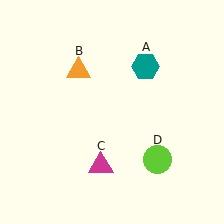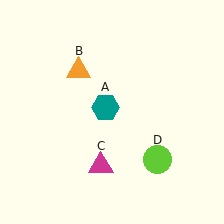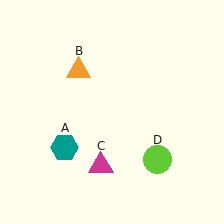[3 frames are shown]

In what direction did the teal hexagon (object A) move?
The teal hexagon (object A) moved down and to the left.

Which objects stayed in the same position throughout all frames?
Orange triangle (object B) and magenta triangle (object C) and lime circle (object D) remained stationary.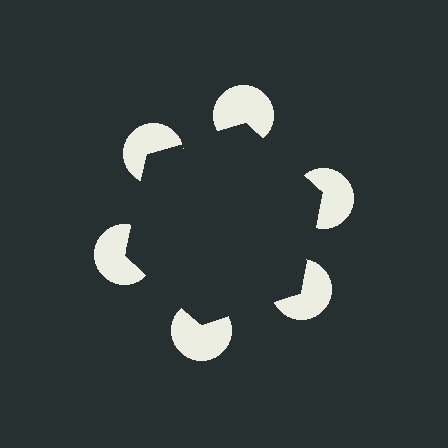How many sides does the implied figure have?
6 sides.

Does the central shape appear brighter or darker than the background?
It typically appears slightly darker than the background, even though no actual brightness change is drawn.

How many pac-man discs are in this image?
There are 6 — one at each vertex of the illusory hexagon.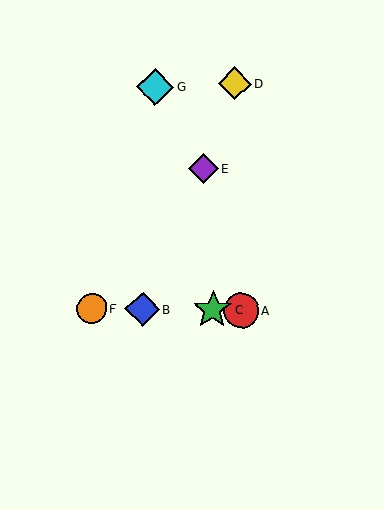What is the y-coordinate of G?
Object G is at y≈87.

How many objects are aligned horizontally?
4 objects (A, B, C, F) are aligned horizontally.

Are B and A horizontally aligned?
Yes, both are at y≈309.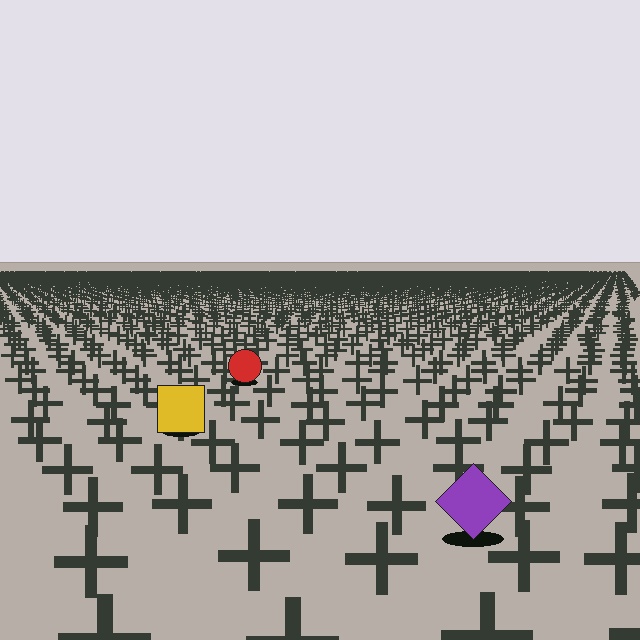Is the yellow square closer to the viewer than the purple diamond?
No. The purple diamond is closer — you can tell from the texture gradient: the ground texture is coarser near it.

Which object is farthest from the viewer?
The red circle is farthest from the viewer. It appears smaller and the ground texture around it is denser.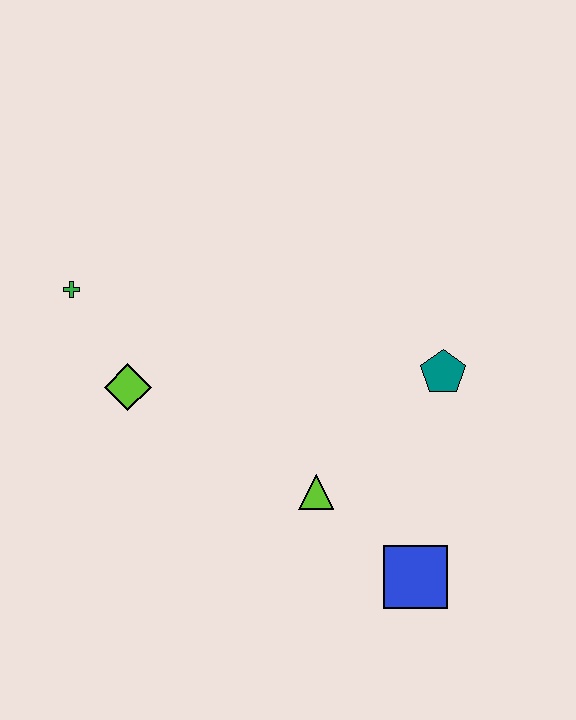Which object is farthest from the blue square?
The green cross is farthest from the blue square.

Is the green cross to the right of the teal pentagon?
No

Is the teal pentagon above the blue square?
Yes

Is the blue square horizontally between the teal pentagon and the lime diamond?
Yes